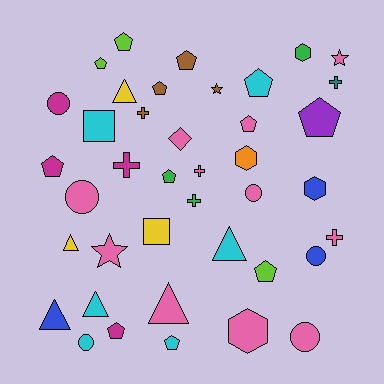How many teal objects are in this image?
There is 1 teal object.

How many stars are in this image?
There are 3 stars.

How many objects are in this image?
There are 40 objects.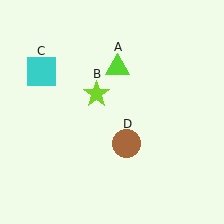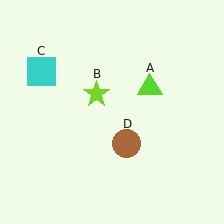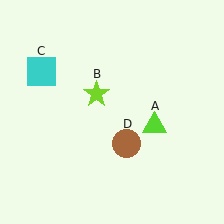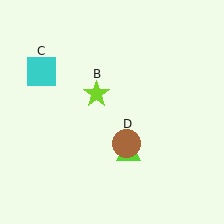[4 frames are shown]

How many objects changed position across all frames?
1 object changed position: lime triangle (object A).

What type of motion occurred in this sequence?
The lime triangle (object A) rotated clockwise around the center of the scene.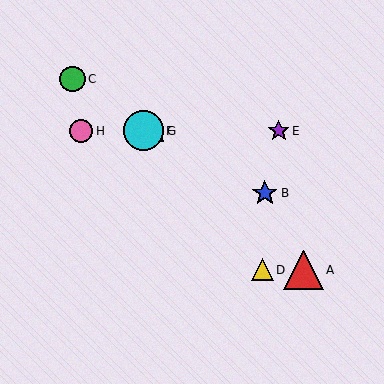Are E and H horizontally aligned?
Yes, both are at y≈131.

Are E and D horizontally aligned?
No, E is at y≈131 and D is at y≈270.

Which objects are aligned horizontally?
Objects E, F, G, H are aligned horizontally.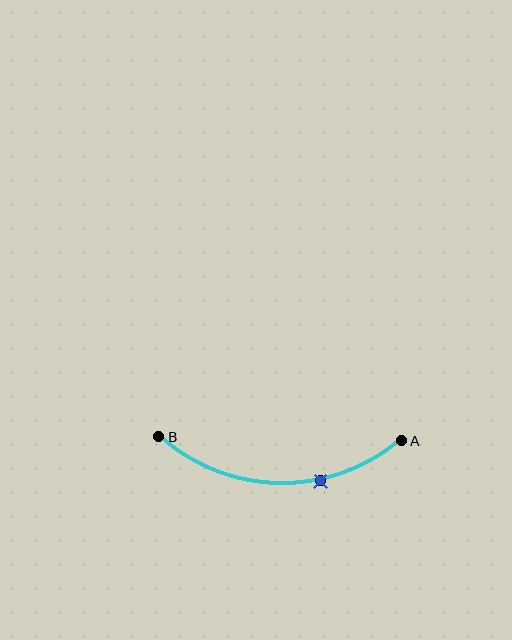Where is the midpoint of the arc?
The arc midpoint is the point on the curve farthest from the straight line joining A and B. It sits below that line.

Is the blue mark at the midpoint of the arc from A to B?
No. The blue mark lies on the arc but is closer to endpoint A. The arc midpoint would be at the point on the curve equidistant along the arc from both A and B.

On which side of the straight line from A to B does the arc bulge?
The arc bulges below the straight line connecting A and B.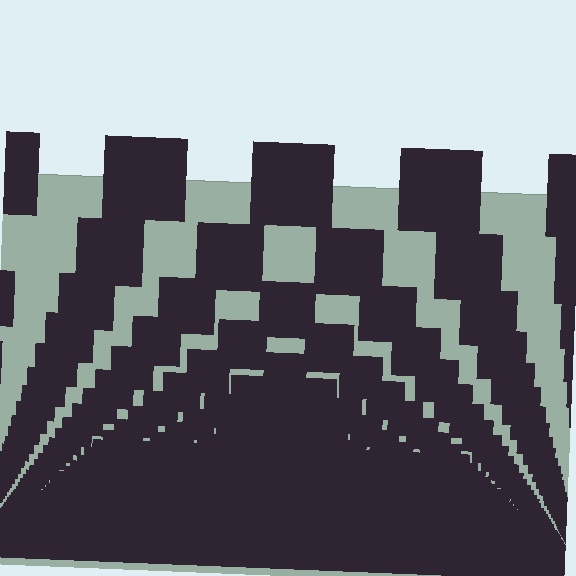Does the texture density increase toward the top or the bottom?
Density increases toward the bottom.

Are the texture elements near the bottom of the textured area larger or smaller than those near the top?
Smaller. The gradient is inverted — elements near the bottom are smaller and denser.